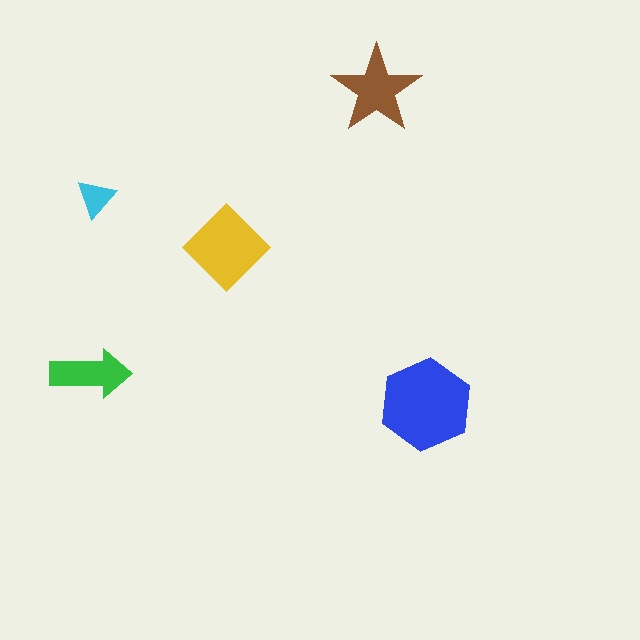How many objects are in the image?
There are 5 objects in the image.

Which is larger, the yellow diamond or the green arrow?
The yellow diamond.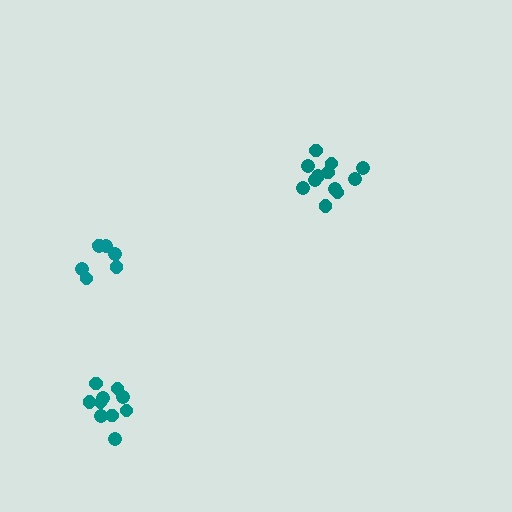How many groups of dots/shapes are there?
There are 3 groups.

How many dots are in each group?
Group 1: 12 dots, Group 2: 7 dots, Group 3: 10 dots (29 total).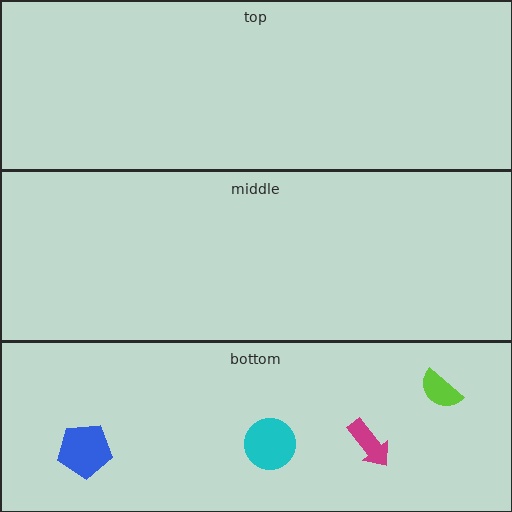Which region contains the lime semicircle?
The bottom region.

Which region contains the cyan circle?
The bottom region.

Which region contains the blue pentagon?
The bottom region.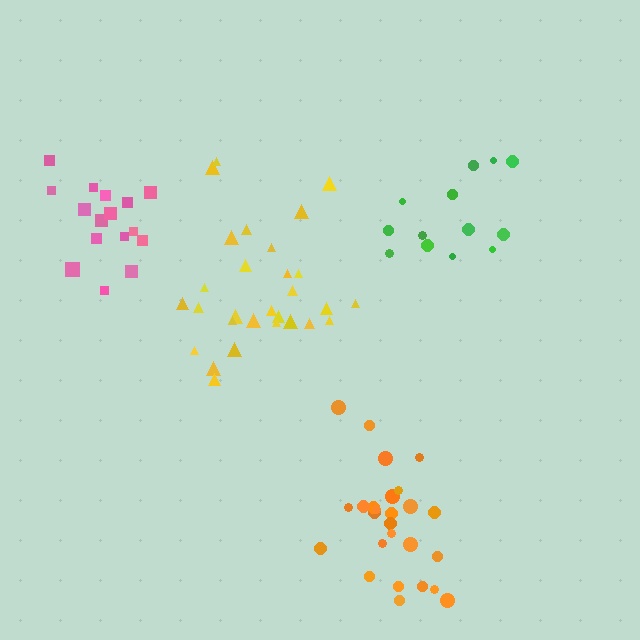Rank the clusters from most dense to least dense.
orange, pink, green, yellow.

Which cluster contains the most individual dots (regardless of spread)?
Yellow (29).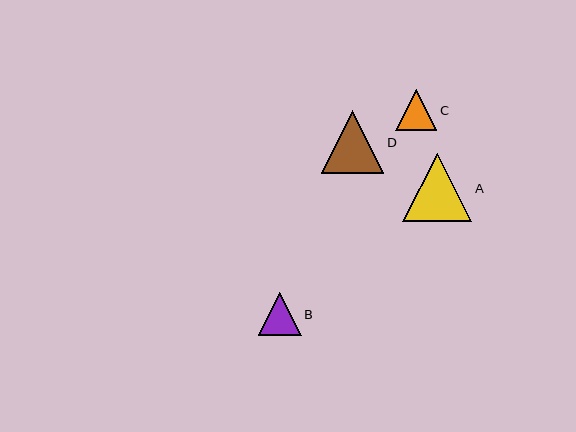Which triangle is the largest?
Triangle A is the largest with a size of approximately 69 pixels.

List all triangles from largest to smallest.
From largest to smallest: A, D, B, C.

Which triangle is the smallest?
Triangle C is the smallest with a size of approximately 41 pixels.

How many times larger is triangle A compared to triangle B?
Triangle A is approximately 1.6 times the size of triangle B.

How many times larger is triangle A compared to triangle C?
Triangle A is approximately 1.7 times the size of triangle C.